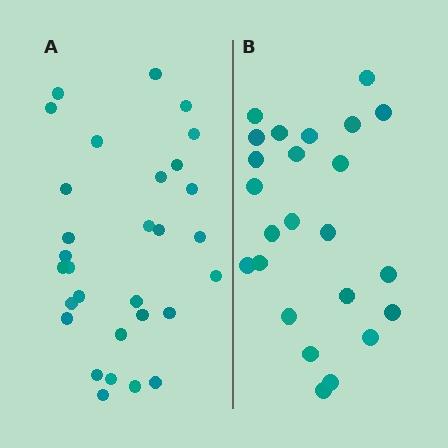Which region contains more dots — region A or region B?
Region A (the left region) has more dots.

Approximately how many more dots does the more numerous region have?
Region A has about 6 more dots than region B.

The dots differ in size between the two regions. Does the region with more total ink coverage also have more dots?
No. Region B has more total ink coverage because its dots are larger, but region A actually contains more individual dots. Total area can be misleading — the number of items is what matters here.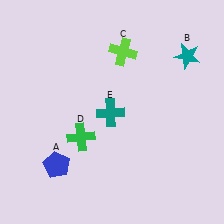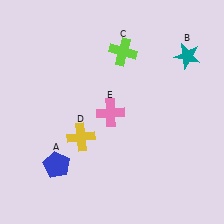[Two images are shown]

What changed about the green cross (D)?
In Image 1, D is green. In Image 2, it changed to yellow.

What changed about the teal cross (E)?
In Image 1, E is teal. In Image 2, it changed to pink.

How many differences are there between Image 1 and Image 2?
There are 2 differences between the two images.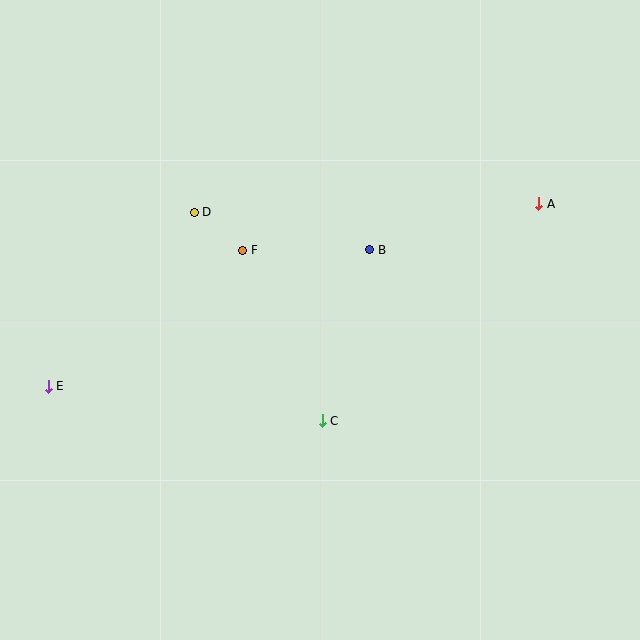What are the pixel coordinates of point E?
Point E is at (48, 386).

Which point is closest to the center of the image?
Point B at (370, 250) is closest to the center.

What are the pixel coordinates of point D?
Point D is at (194, 212).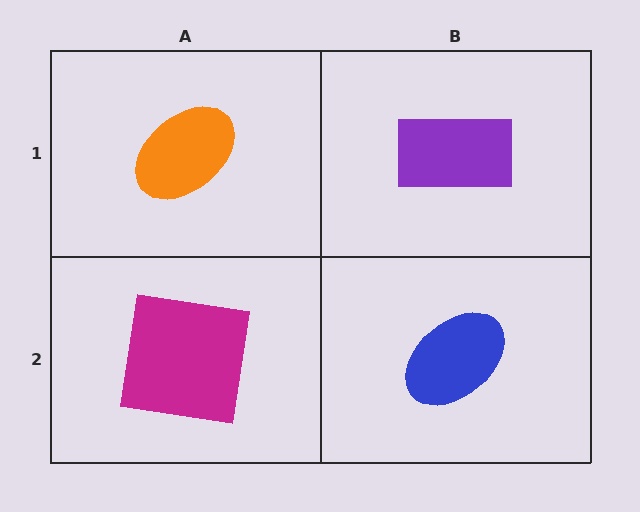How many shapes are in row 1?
2 shapes.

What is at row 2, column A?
A magenta square.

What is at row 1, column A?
An orange ellipse.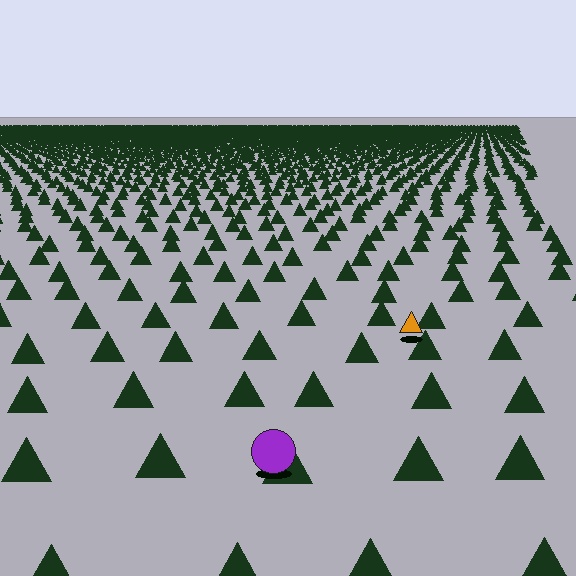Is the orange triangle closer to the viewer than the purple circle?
No. The purple circle is closer — you can tell from the texture gradient: the ground texture is coarser near it.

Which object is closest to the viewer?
The purple circle is closest. The texture marks near it are larger and more spread out.